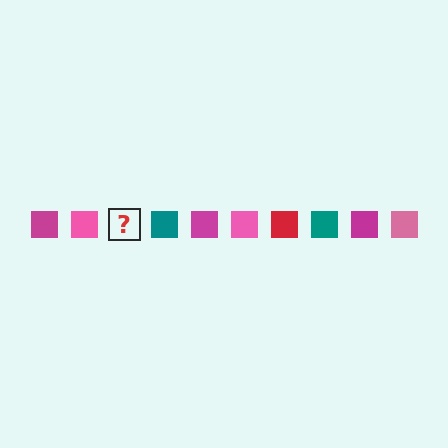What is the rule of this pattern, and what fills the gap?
The rule is that the pattern cycles through magenta, pink, red, teal squares. The gap should be filled with a red square.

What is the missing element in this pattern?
The missing element is a red square.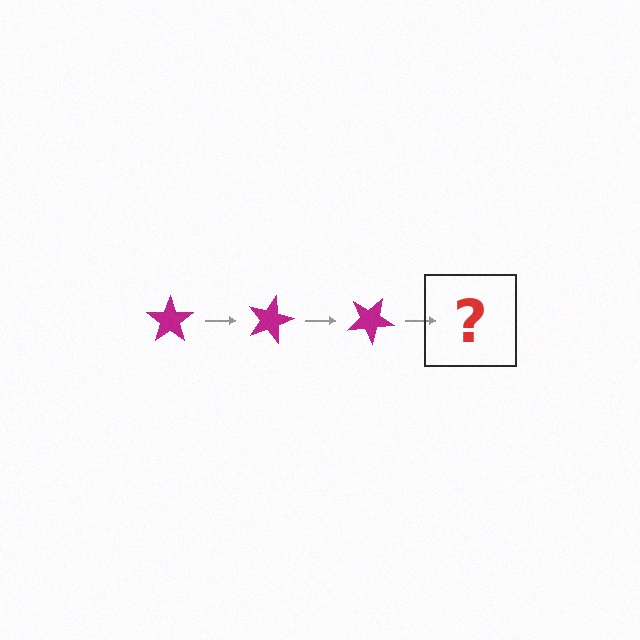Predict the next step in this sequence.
The next step is a magenta star rotated 45 degrees.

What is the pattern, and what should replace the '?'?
The pattern is that the star rotates 15 degrees each step. The '?' should be a magenta star rotated 45 degrees.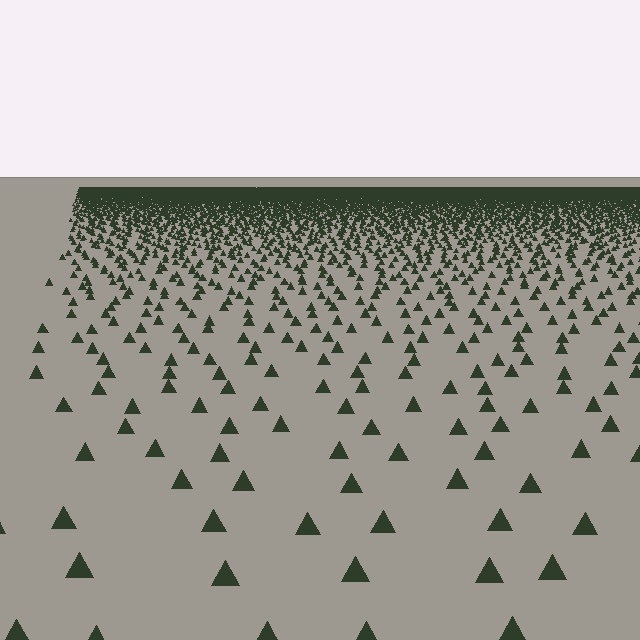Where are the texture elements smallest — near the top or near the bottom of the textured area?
Near the top.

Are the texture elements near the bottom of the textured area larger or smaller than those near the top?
Larger. Near the bottom, elements are closer to the viewer and appear at a bigger on-screen size.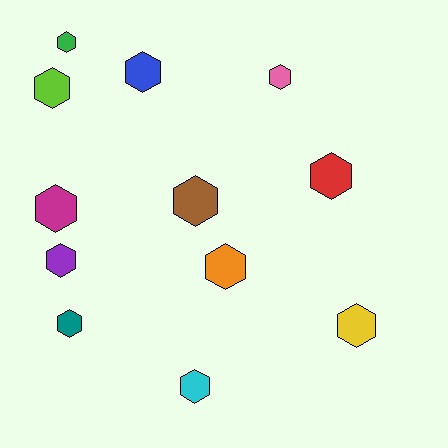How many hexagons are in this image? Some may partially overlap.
There are 12 hexagons.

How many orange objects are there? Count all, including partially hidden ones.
There is 1 orange object.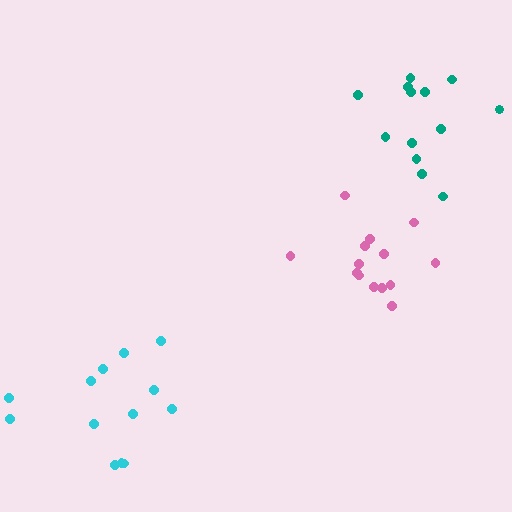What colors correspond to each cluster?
The clusters are colored: teal, pink, cyan.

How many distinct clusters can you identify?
There are 3 distinct clusters.